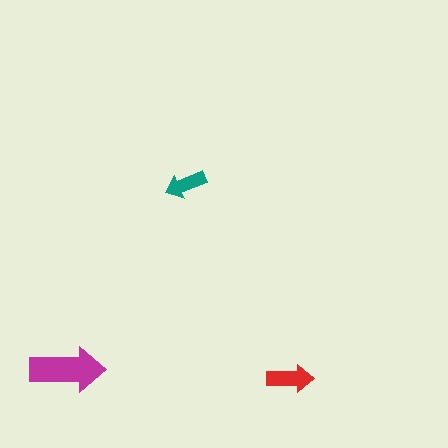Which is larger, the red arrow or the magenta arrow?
The magenta one.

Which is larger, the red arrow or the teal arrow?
The red one.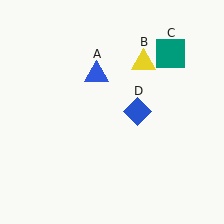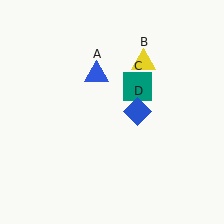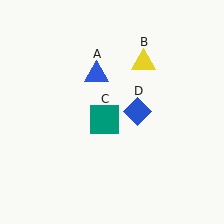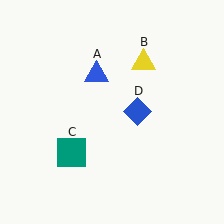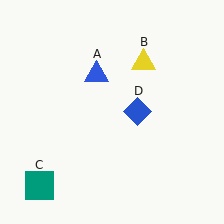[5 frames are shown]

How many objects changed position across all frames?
1 object changed position: teal square (object C).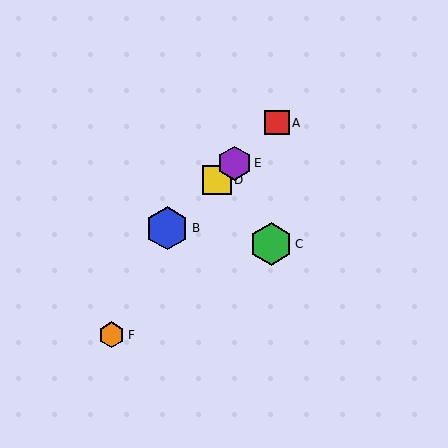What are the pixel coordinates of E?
Object E is at (234, 163).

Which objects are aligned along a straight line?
Objects A, B, D, E are aligned along a straight line.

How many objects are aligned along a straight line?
4 objects (A, B, D, E) are aligned along a straight line.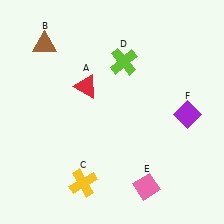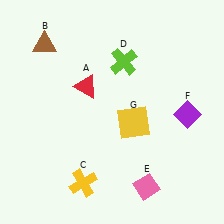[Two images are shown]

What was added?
A yellow square (G) was added in Image 2.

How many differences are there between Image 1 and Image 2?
There is 1 difference between the two images.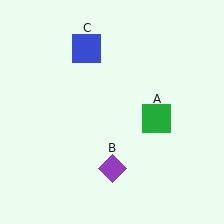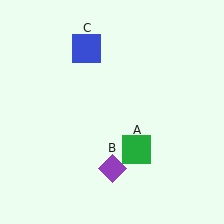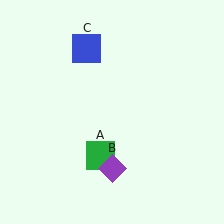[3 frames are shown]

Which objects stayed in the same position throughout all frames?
Purple diamond (object B) and blue square (object C) remained stationary.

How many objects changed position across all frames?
1 object changed position: green square (object A).